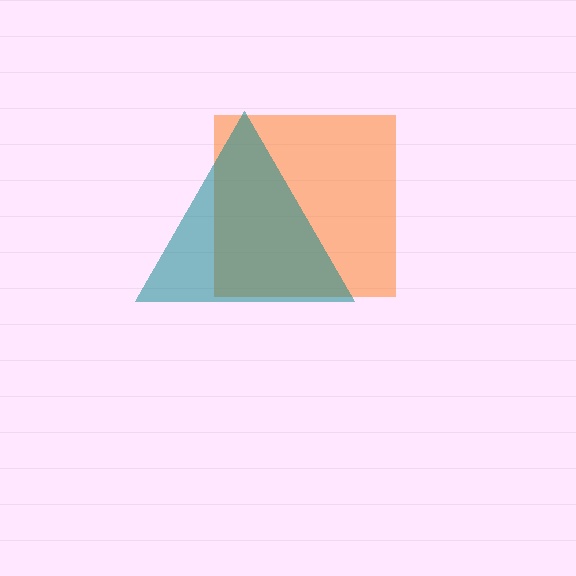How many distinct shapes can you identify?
There are 2 distinct shapes: an orange square, a teal triangle.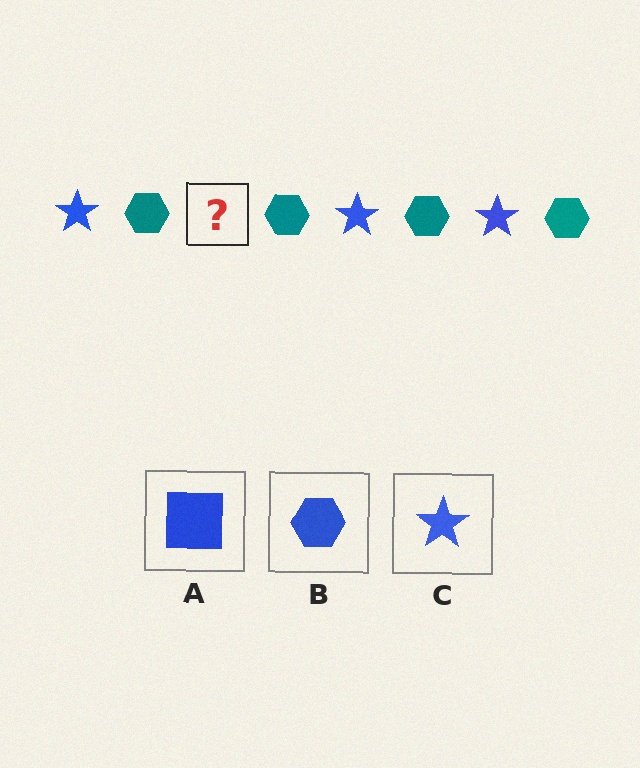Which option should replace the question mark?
Option C.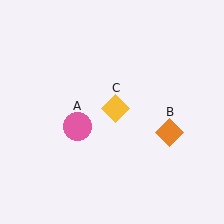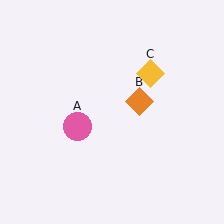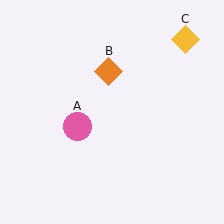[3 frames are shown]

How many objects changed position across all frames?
2 objects changed position: orange diamond (object B), yellow diamond (object C).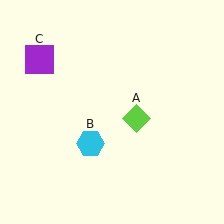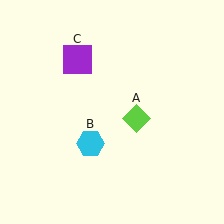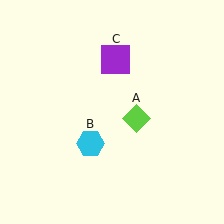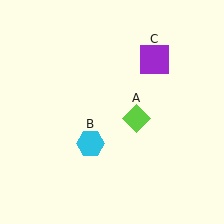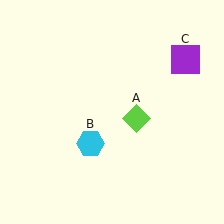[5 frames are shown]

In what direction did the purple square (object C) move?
The purple square (object C) moved right.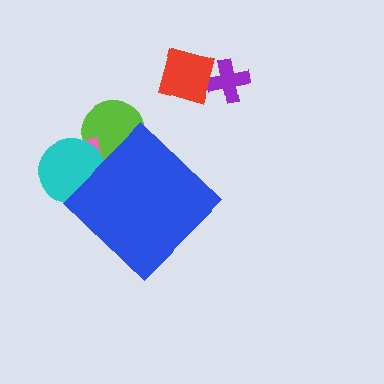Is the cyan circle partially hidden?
Yes, the cyan circle is partially hidden behind the blue diamond.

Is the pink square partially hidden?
Yes, the pink square is partially hidden behind the blue diamond.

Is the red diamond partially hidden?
No, the red diamond is fully visible.